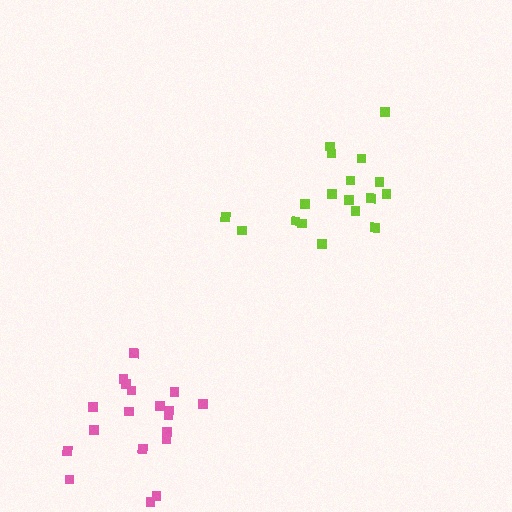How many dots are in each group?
Group 1: 18 dots, Group 2: 19 dots (37 total).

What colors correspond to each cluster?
The clusters are colored: lime, pink.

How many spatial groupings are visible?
There are 2 spatial groupings.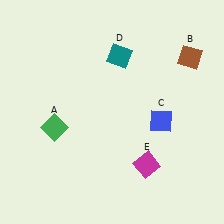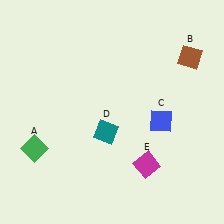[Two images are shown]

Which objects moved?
The objects that moved are: the green diamond (A), the teal diamond (D).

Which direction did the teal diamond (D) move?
The teal diamond (D) moved down.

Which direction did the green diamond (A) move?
The green diamond (A) moved down.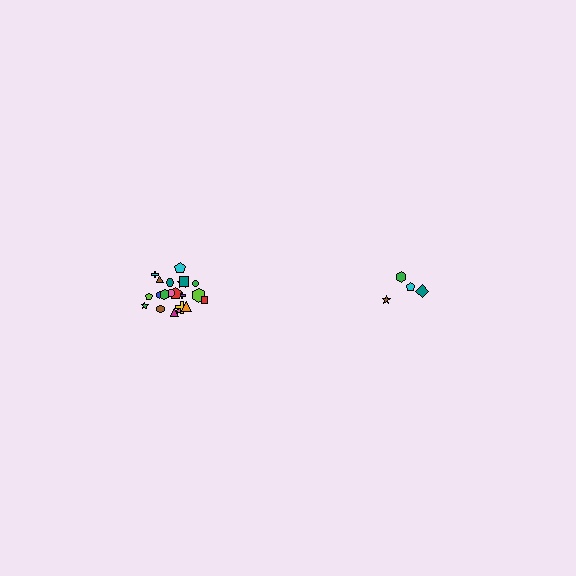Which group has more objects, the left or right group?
The left group.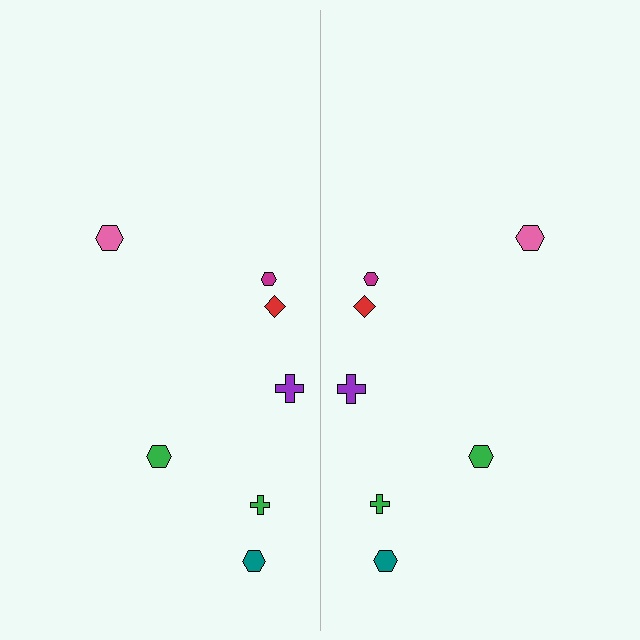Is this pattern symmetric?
Yes, this pattern has bilateral (reflection) symmetry.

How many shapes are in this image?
There are 14 shapes in this image.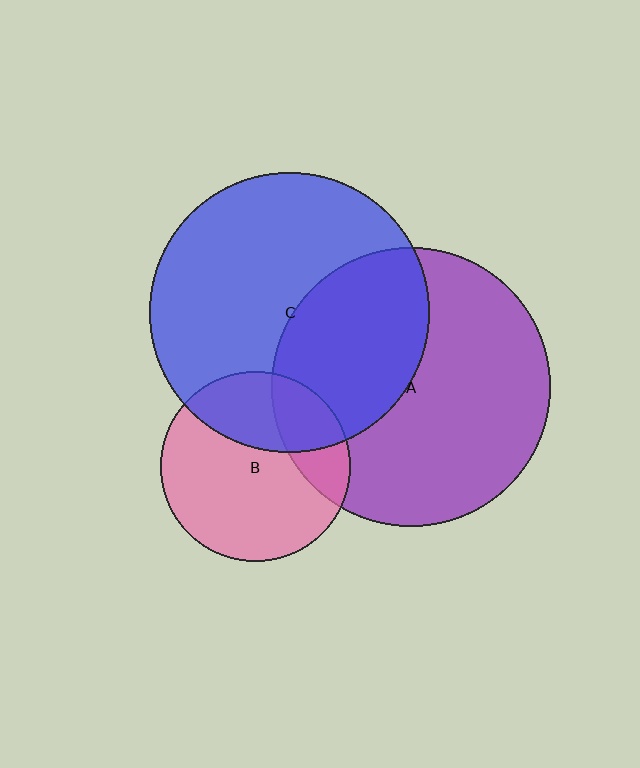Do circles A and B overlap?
Yes.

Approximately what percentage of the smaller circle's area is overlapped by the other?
Approximately 20%.